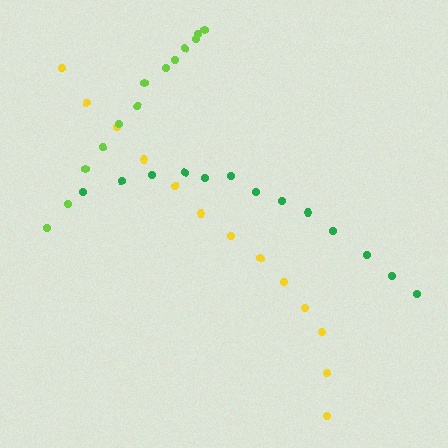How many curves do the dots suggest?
There are 3 distinct paths.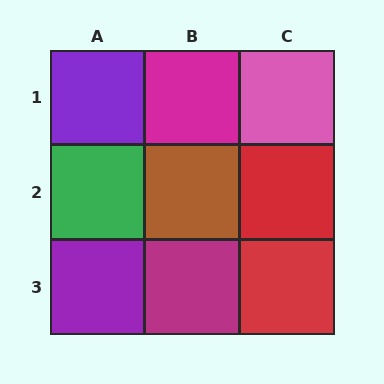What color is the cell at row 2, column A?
Green.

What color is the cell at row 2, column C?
Red.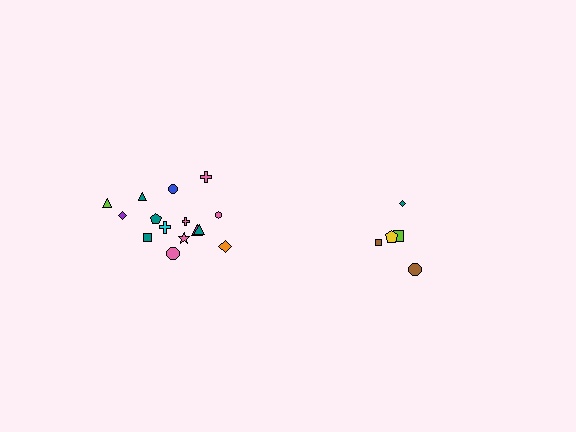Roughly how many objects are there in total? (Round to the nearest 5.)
Roughly 20 objects in total.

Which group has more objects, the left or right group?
The left group.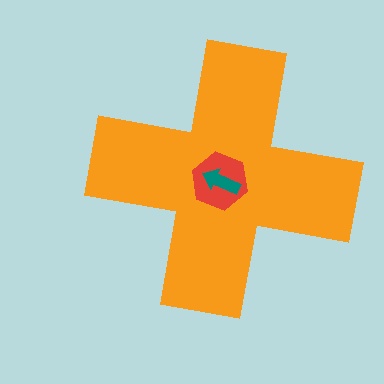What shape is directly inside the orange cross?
The red hexagon.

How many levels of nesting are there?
3.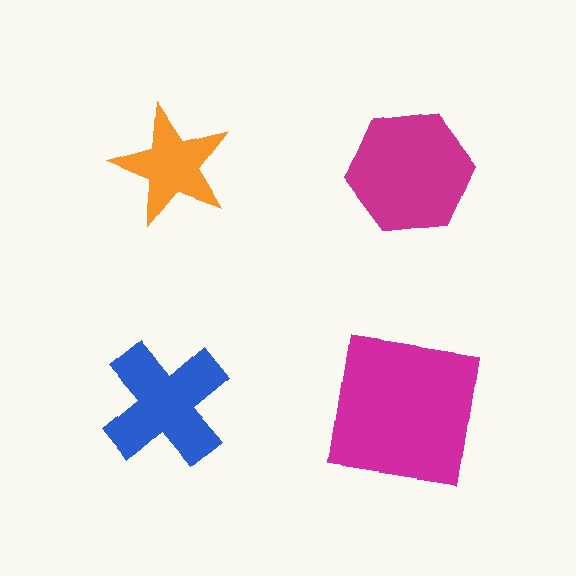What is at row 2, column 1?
A blue cross.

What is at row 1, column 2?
A magenta hexagon.